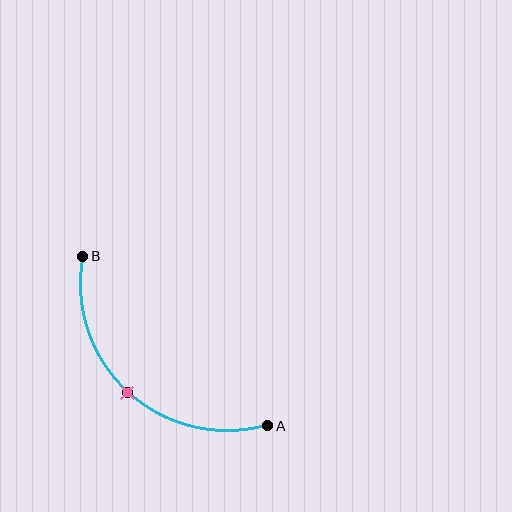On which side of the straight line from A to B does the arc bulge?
The arc bulges below and to the left of the straight line connecting A and B.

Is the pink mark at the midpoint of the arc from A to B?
Yes. The pink mark lies on the arc at equal arc-length from both A and B — it is the arc midpoint.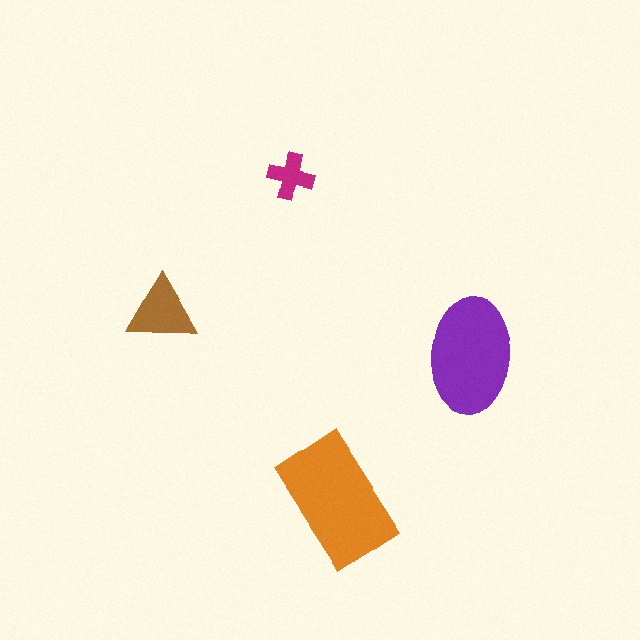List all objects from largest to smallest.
The orange rectangle, the purple ellipse, the brown triangle, the magenta cross.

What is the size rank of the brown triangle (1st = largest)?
3rd.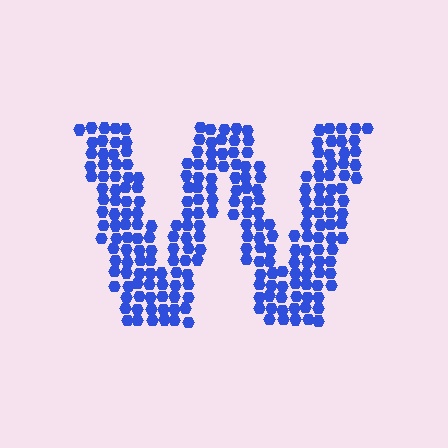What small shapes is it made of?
It is made of small hexagons.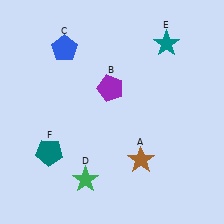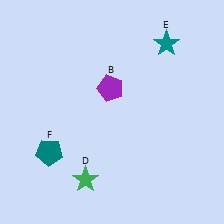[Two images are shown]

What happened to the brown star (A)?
The brown star (A) was removed in Image 2. It was in the bottom-right area of Image 1.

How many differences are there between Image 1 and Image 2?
There are 2 differences between the two images.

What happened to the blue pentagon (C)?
The blue pentagon (C) was removed in Image 2. It was in the top-left area of Image 1.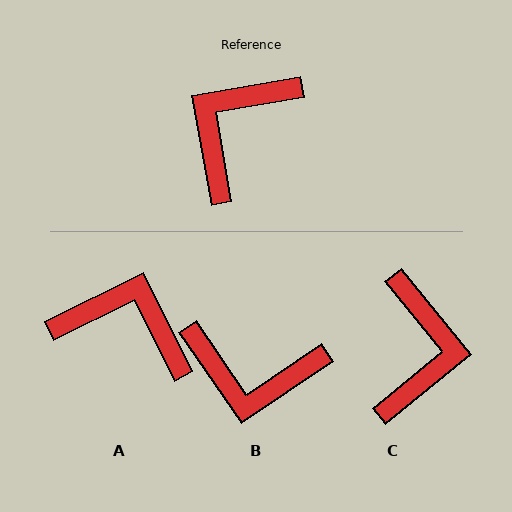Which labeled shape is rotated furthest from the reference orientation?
C, about 151 degrees away.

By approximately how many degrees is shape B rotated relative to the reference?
Approximately 114 degrees counter-clockwise.